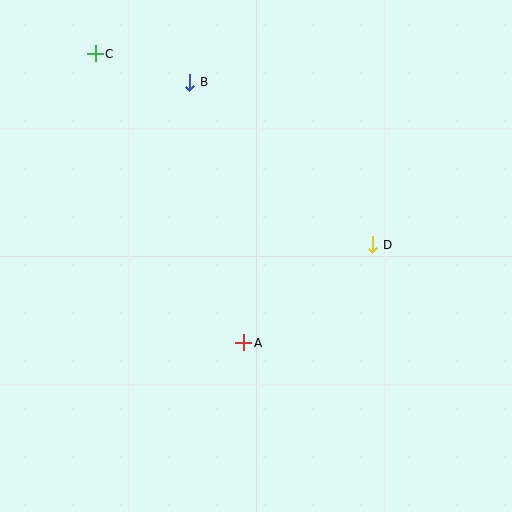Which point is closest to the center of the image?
Point A at (244, 343) is closest to the center.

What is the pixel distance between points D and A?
The distance between D and A is 162 pixels.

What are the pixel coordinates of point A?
Point A is at (244, 343).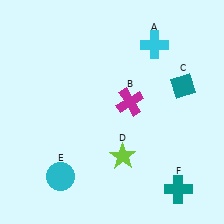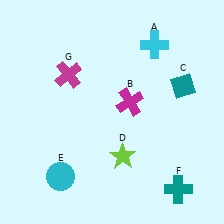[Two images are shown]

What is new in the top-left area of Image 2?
A magenta cross (G) was added in the top-left area of Image 2.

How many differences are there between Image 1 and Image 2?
There is 1 difference between the two images.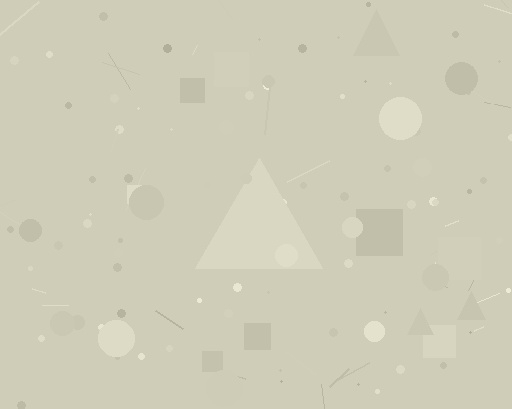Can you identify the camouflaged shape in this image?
The camouflaged shape is a triangle.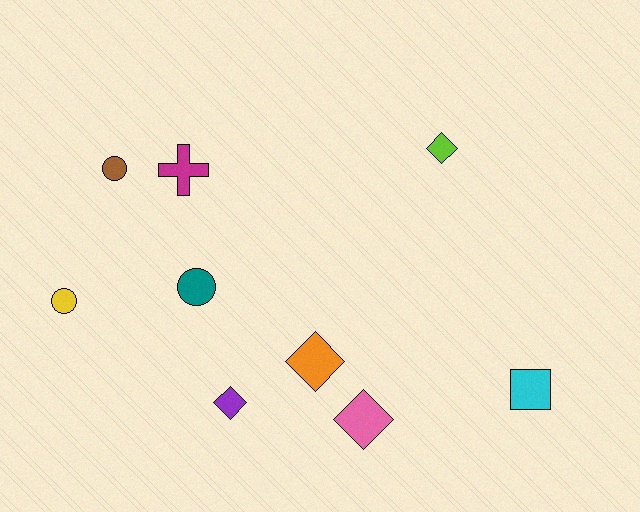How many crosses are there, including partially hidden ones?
There is 1 cross.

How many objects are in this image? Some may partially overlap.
There are 9 objects.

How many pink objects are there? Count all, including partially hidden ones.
There is 1 pink object.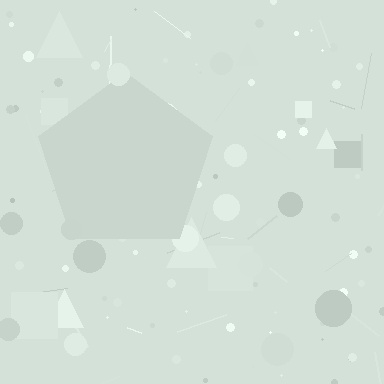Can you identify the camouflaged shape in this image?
The camouflaged shape is a pentagon.